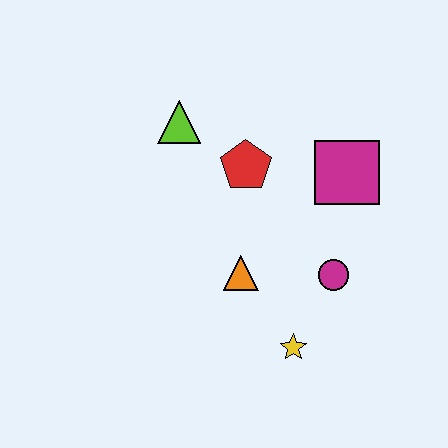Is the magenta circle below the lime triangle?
Yes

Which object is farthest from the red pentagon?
The yellow star is farthest from the red pentagon.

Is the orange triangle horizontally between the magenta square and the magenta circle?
No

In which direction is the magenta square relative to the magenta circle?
The magenta square is above the magenta circle.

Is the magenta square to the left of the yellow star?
No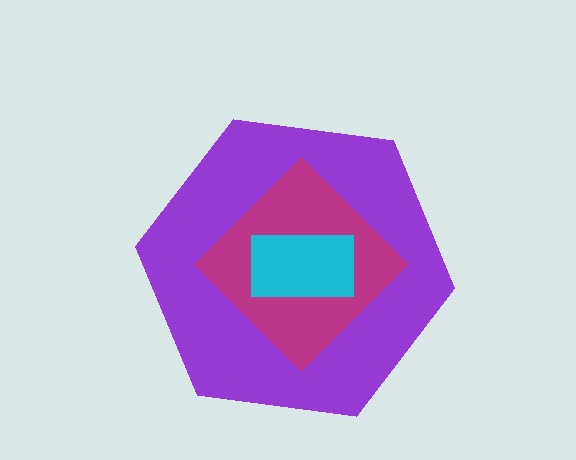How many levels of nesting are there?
3.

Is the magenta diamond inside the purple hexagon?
Yes.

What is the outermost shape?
The purple hexagon.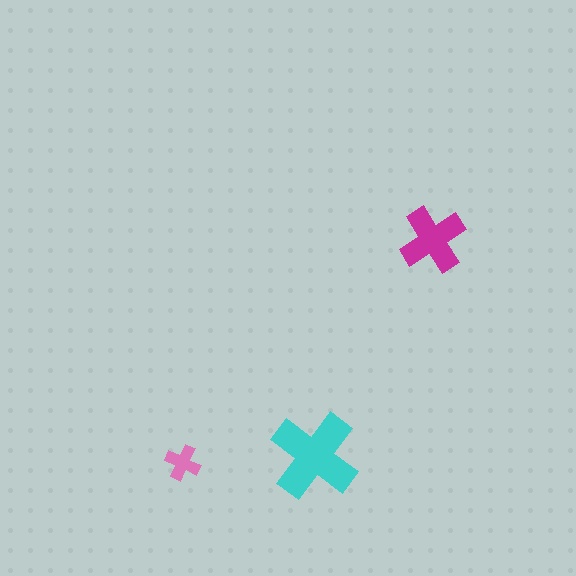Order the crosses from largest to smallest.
the cyan one, the magenta one, the pink one.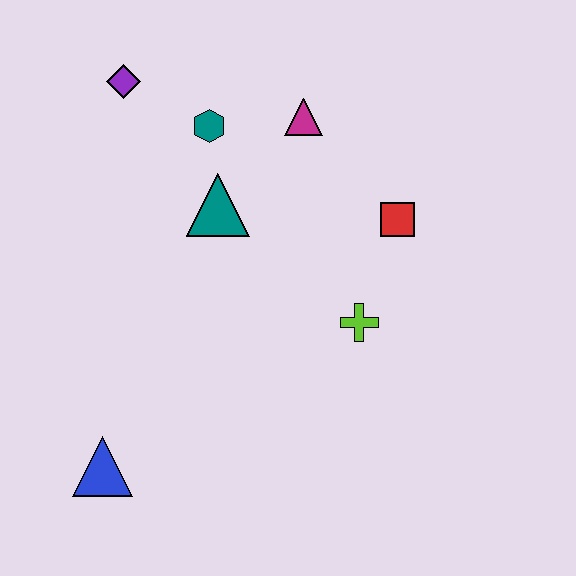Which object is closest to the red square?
The lime cross is closest to the red square.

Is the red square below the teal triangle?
Yes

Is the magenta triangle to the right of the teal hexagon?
Yes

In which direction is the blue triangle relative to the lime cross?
The blue triangle is to the left of the lime cross.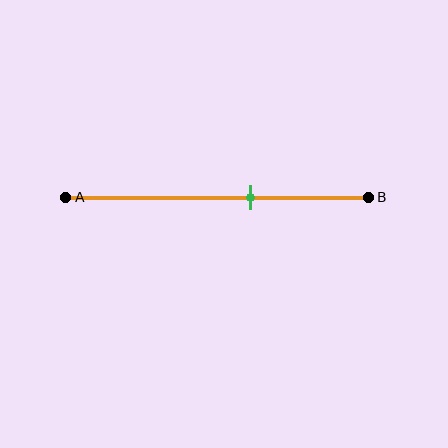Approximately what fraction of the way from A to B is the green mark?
The green mark is approximately 60% of the way from A to B.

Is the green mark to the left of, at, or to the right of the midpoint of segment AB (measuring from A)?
The green mark is to the right of the midpoint of segment AB.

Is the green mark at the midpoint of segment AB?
No, the mark is at about 60% from A, not at the 50% midpoint.